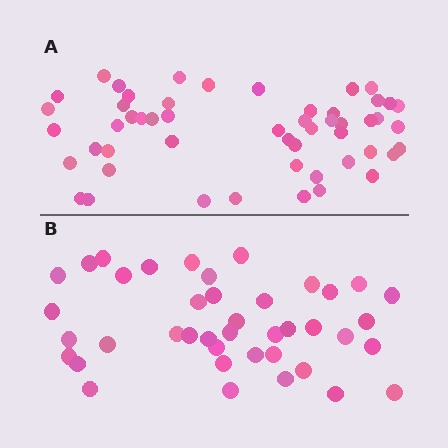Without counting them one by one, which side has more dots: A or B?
Region A (the top region) has more dots.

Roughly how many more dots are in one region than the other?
Region A has roughly 12 or so more dots than region B.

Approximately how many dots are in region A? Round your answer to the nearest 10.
About 50 dots. (The exact count is 52, which rounds to 50.)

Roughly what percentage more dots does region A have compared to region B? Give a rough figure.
About 25% more.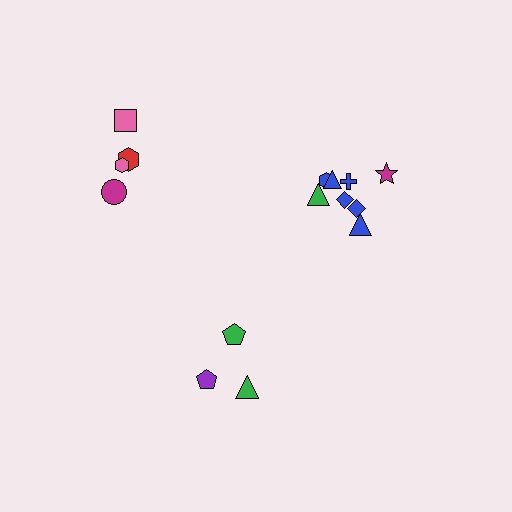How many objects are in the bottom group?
There are 3 objects.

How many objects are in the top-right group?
There are 8 objects.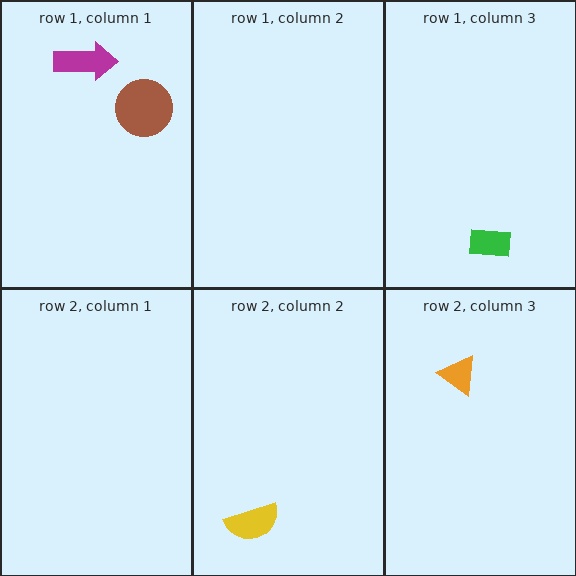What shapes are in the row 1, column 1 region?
The magenta arrow, the brown circle.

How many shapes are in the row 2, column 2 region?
1.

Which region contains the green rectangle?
The row 1, column 3 region.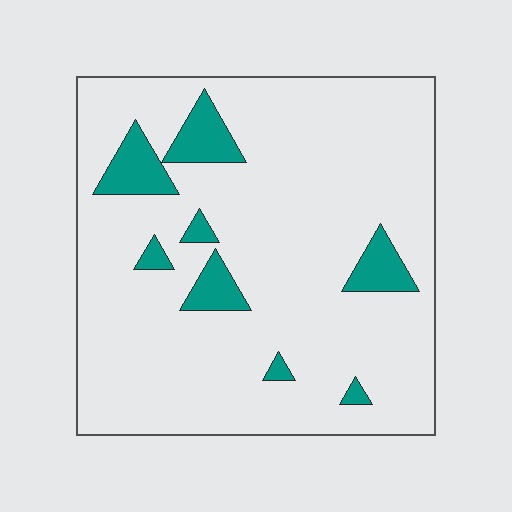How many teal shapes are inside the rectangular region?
8.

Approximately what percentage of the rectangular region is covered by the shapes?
Approximately 10%.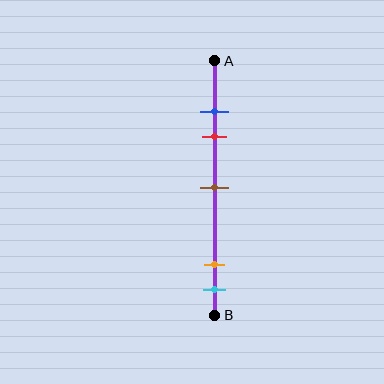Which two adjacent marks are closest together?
The blue and red marks are the closest adjacent pair.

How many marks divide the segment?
There are 5 marks dividing the segment.